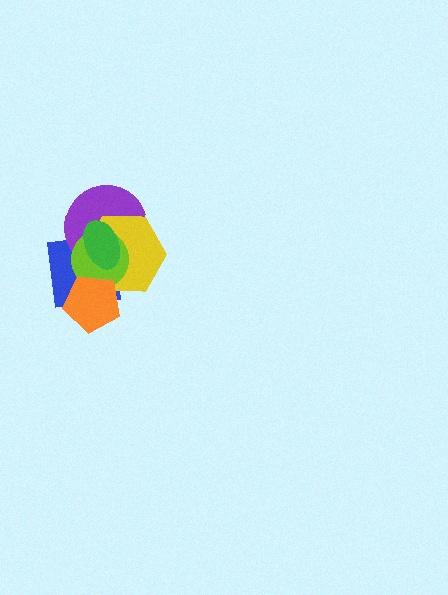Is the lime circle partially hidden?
Yes, it is partially covered by another shape.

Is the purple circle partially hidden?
Yes, it is partially covered by another shape.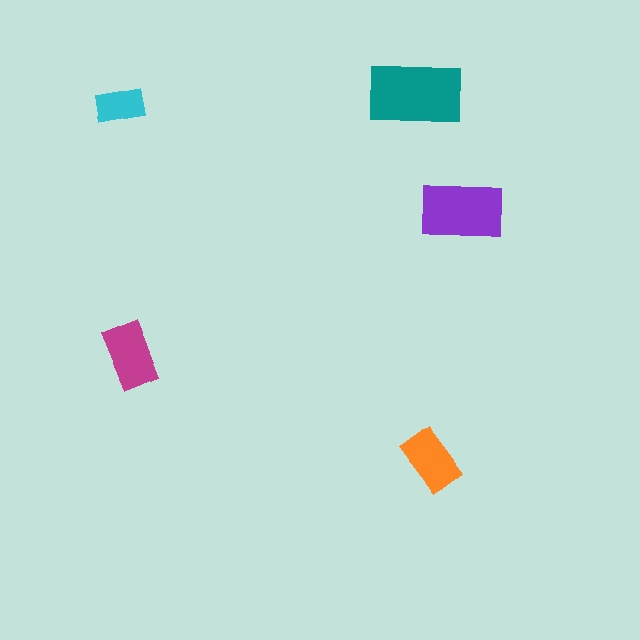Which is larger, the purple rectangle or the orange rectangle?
The purple one.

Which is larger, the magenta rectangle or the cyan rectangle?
The magenta one.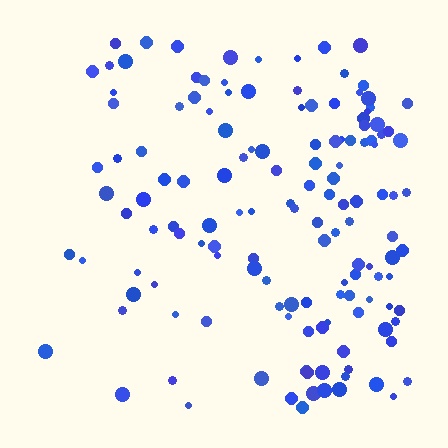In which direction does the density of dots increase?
From left to right, with the right side densest.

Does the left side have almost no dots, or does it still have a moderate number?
Still a moderate number, just noticeably fewer than the right.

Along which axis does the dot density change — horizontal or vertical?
Horizontal.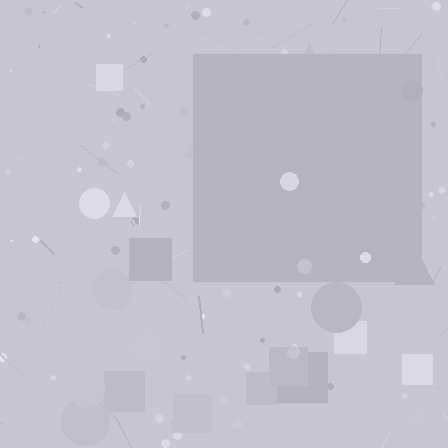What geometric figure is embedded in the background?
A square is embedded in the background.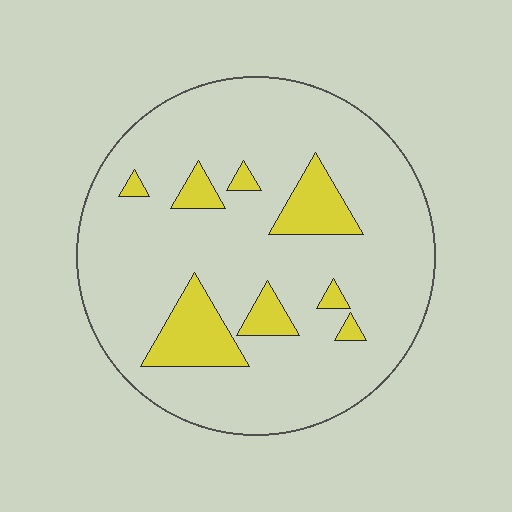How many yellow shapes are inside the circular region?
8.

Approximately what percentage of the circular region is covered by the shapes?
Approximately 15%.